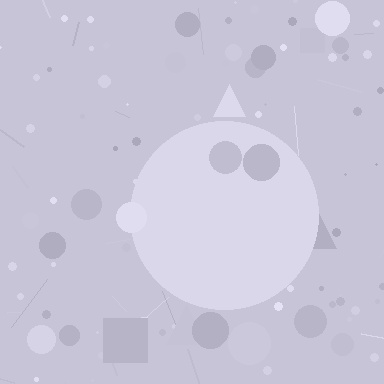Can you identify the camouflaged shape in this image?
The camouflaged shape is a circle.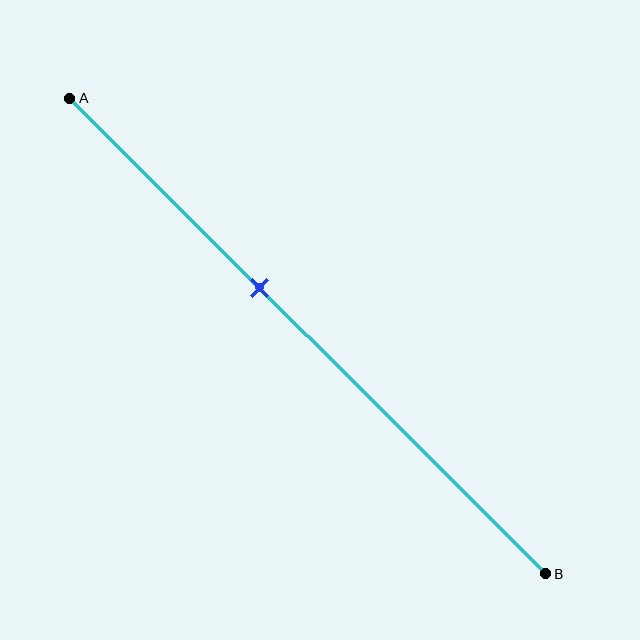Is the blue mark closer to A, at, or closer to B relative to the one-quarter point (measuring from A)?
The blue mark is closer to point B than the one-quarter point of segment AB.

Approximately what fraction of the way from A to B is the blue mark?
The blue mark is approximately 40% of the way from A to B.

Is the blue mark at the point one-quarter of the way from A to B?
No, the mark is at about 40% from A, not at the 25% one-quarter point.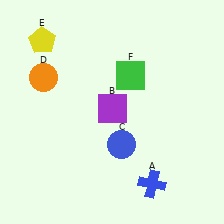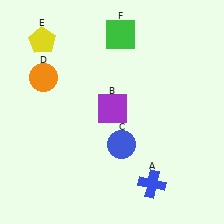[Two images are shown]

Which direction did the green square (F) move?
The green square (F) moved up.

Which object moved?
The green square (F) moved up.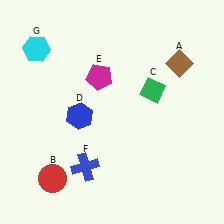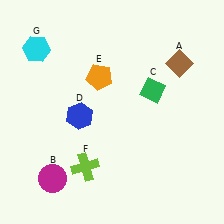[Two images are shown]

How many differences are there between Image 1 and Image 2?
There are 3 differences between the two images.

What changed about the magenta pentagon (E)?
In Image 1, E is magenta. In Image 2, it changed to orange.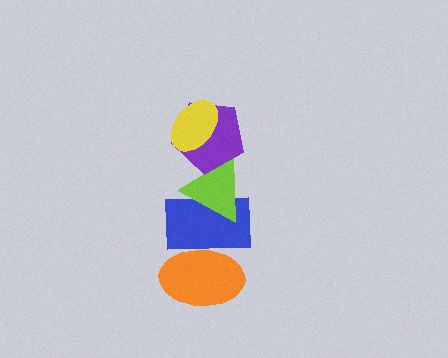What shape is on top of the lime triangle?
The purple pentagon is on top of the lime triangle.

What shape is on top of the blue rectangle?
The lime triangle is on top of the blue rectangle.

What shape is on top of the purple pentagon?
The yellow ellipse is on top of the purple pentagon.